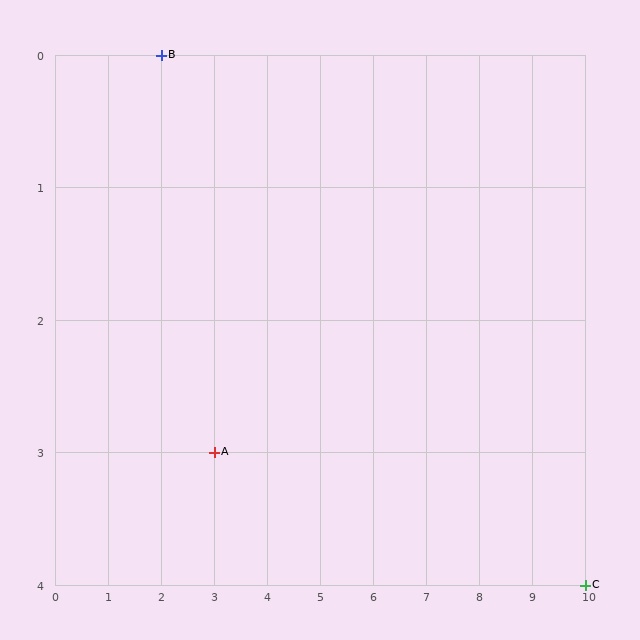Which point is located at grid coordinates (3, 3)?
Point A is at (3, 3).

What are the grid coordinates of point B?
Point B is at grid coordinates (2, 0).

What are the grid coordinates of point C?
Point C is at grid coordinates (10, 4).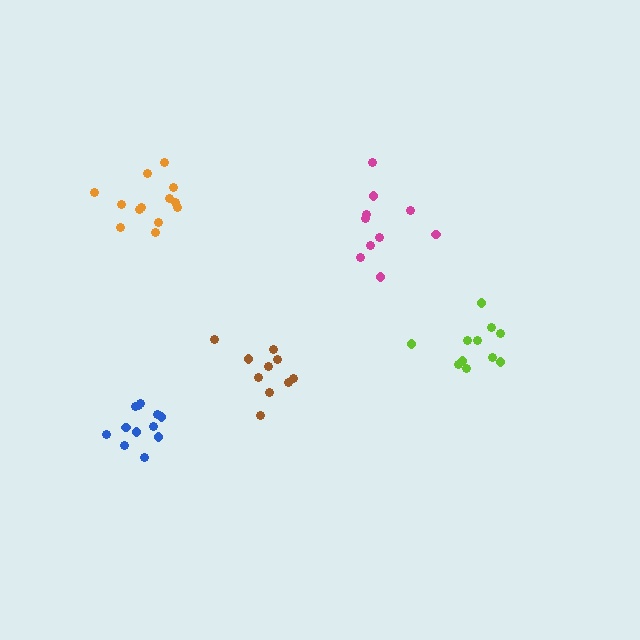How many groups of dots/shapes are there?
There are 5 groups.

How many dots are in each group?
Group 1: 12 dots, Group 2: 10 dots, Group 3: 13 dots, Group 4: 10 dots, Group 5: 11 dots (56 total).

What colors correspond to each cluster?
The clusters are colored: blue, magenta, orange, brown, lime.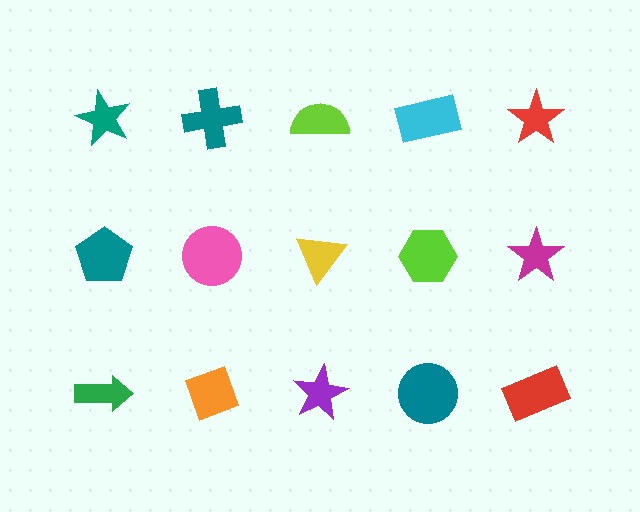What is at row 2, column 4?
A lime hexagon.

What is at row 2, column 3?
A yellow triangle.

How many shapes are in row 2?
5 shapes.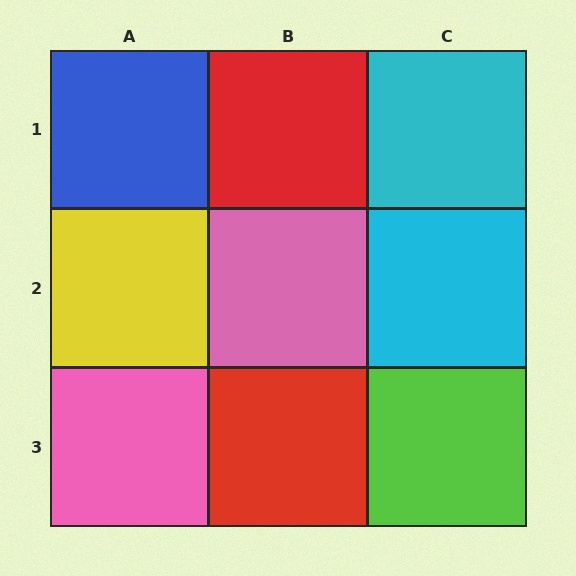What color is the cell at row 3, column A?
Pink.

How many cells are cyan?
2 cells are cyan.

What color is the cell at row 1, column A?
Blue.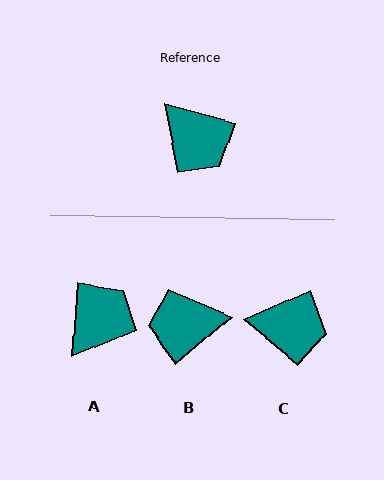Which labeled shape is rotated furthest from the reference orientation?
B, about 125 degrees away.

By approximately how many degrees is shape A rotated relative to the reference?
Approximately 101 degrees counter-clockwise.